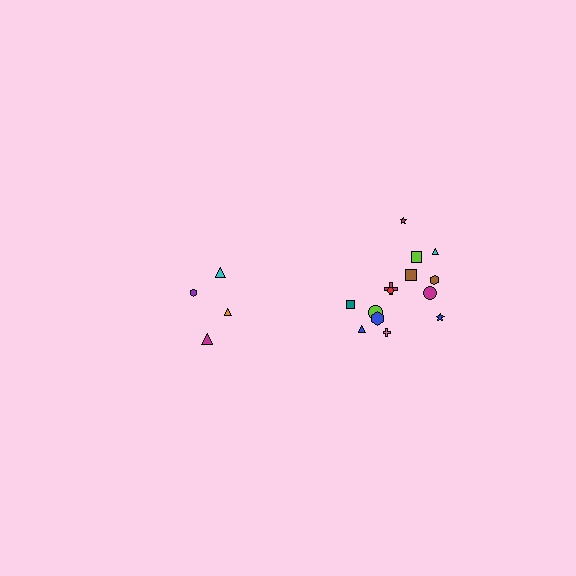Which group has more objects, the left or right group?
The right group.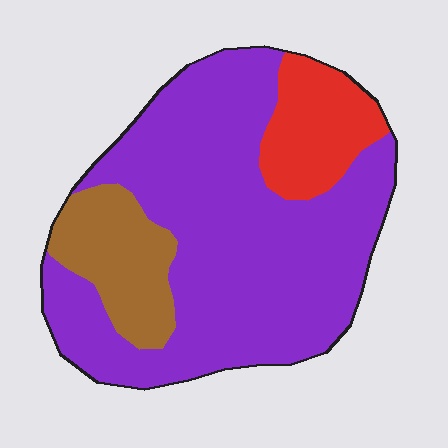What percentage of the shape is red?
Red takes up about one eighth (1/8) of the shape.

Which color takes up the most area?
Purple, at roughly 70%.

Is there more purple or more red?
Purple.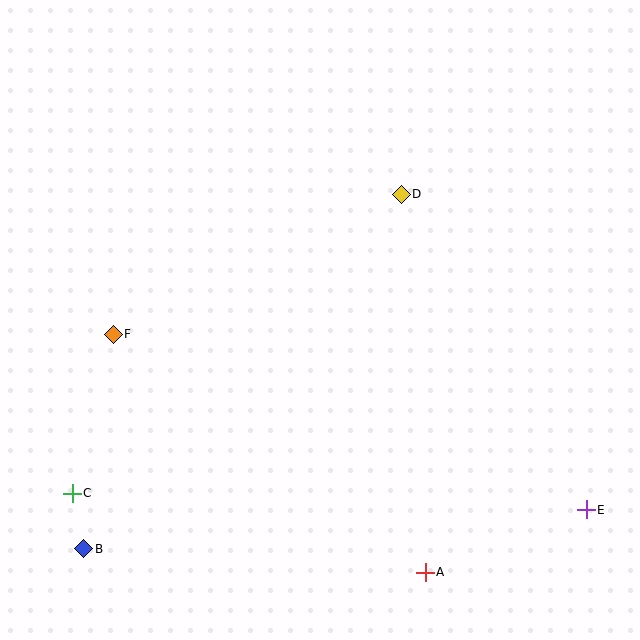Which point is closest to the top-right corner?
Point D is closest to the top-right corner.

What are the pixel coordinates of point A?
Point A is at (425, 572).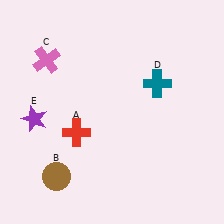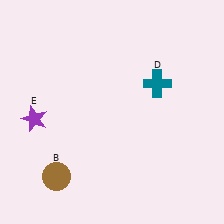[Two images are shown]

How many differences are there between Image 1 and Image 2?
There are 2 differences between the two images.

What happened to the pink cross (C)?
The pink cross (C) was removed in Image 2. It was in the top-left area of Image 1.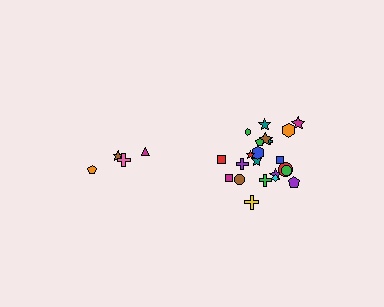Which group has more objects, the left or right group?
The right group.